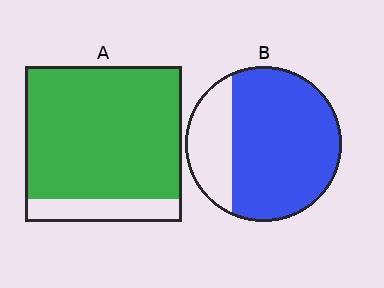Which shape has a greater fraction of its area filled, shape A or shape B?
Shape A.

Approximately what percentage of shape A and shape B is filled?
A is approximately 85% and B is approximately 75%.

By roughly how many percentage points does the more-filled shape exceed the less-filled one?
By roughly 10 percentage points (A over B).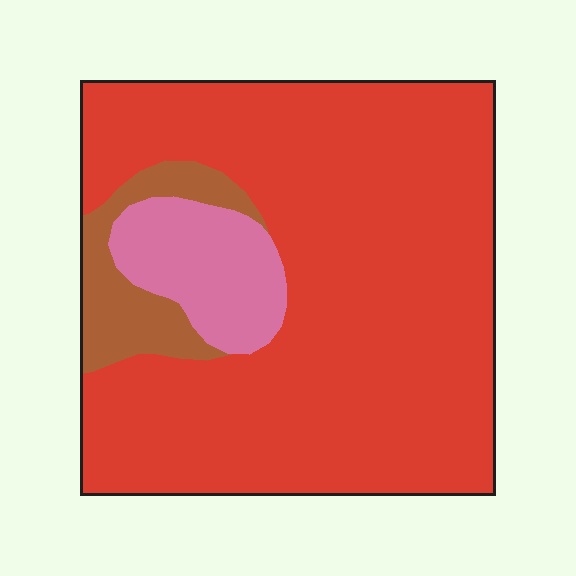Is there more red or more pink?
Red.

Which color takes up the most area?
Red, at roughly 80%.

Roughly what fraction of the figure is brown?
Brown takes up about one tenth (1/10) of the figure.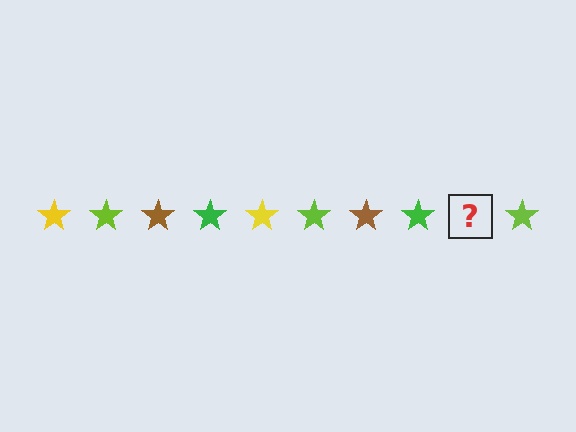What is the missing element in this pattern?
The missing element is a yellow star.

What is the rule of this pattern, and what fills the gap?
The rule is that the pattern cycles through yellow, lime, brown, green stars. The gap should be filled with a yellow star.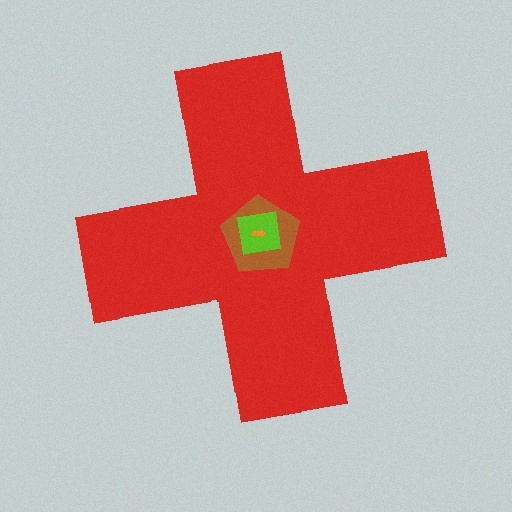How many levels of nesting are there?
4.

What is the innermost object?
The orange arrow.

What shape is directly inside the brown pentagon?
The lime square.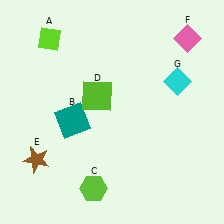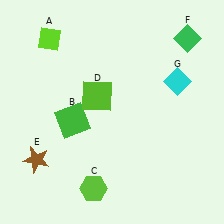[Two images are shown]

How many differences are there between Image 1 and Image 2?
There are 2 differences between the two images.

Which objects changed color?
B changed from teal to green. F changed from pink to green.